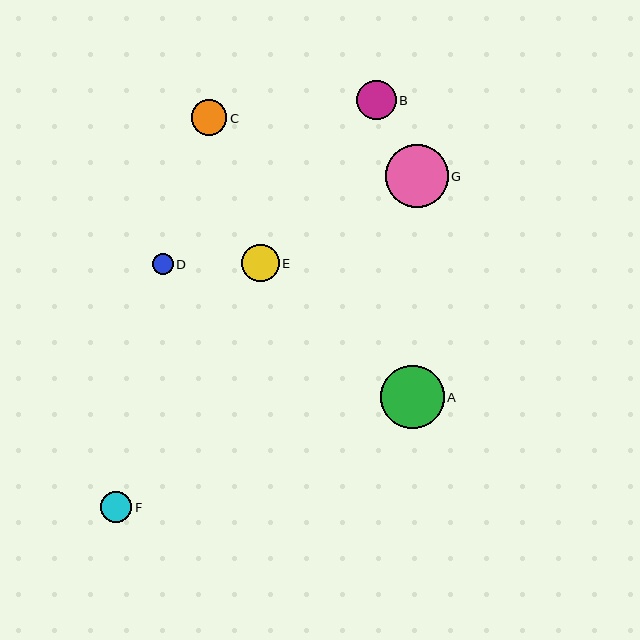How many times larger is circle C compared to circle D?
Circle C is approximately 1.7 times the size of circle D.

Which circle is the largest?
Circle A is the largest with a size of approximately 64 pixels.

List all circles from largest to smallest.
From largest to smallest: A, G, B, E, C, F, D.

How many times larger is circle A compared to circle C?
Circle A is approximately 1.8 times the size of circle C.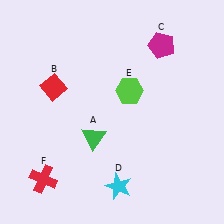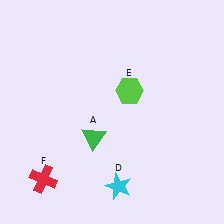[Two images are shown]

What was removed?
The red diamond (B), the magenta pentagon (C) were removed in Image 2.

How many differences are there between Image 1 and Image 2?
There are 2 differences between the two images.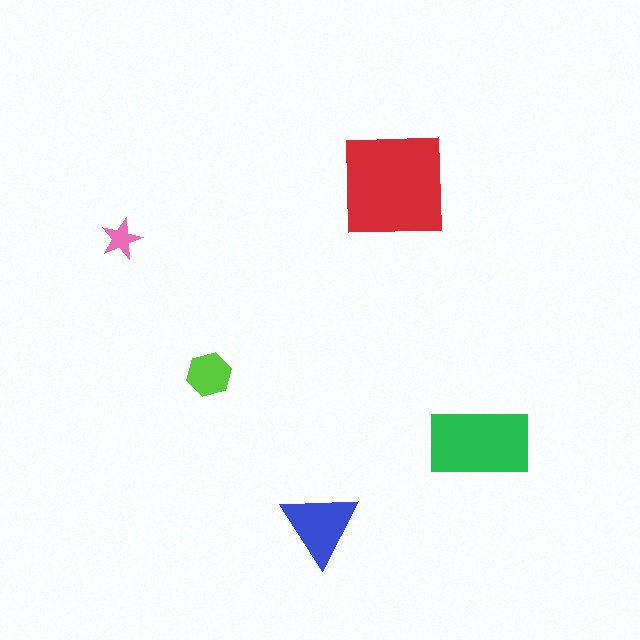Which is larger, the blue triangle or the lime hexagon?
The blue triangle.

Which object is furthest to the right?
The green rectangle is rightmost.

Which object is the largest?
The red square.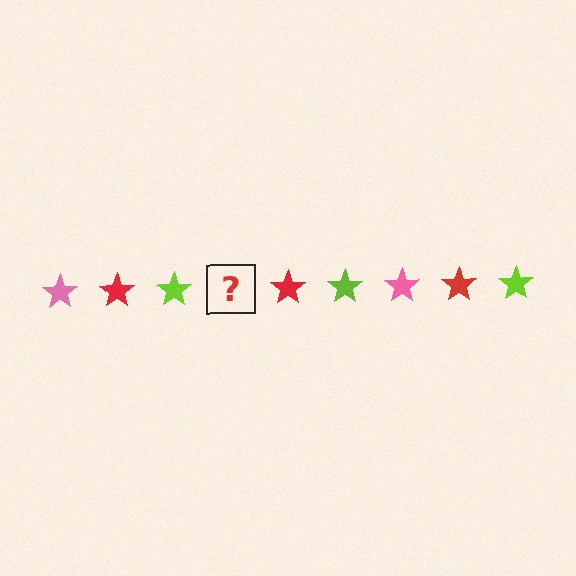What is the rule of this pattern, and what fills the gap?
The rule is that the pattern cycles through pink, red, lime stars. The gap should be filled with a pink star.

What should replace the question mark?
The question mark should be replaced with a pink star.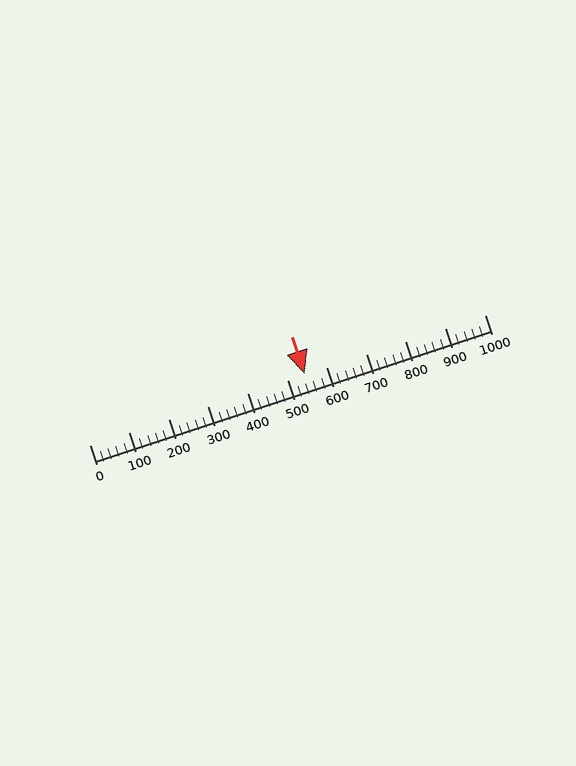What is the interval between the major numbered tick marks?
The major tick marks are spaced 100 units apart.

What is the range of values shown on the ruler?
The ruler shows values from 0 to 1000.